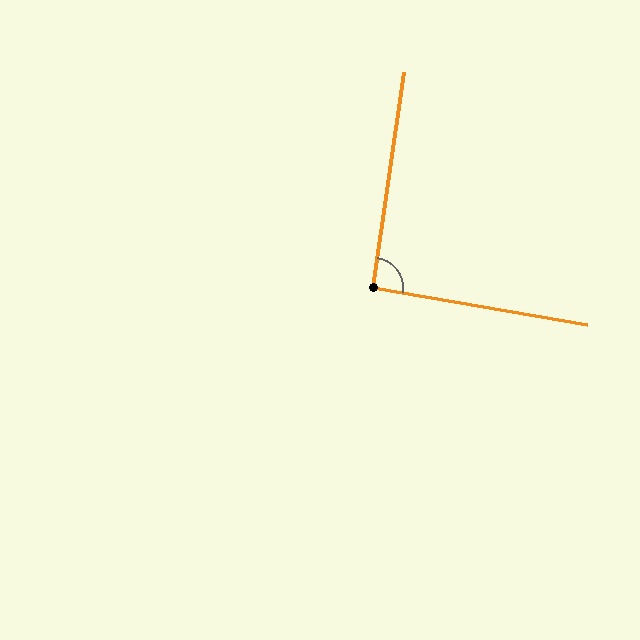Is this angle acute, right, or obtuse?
It is approximately a right angle.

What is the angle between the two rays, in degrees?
Approximately 91 degrees.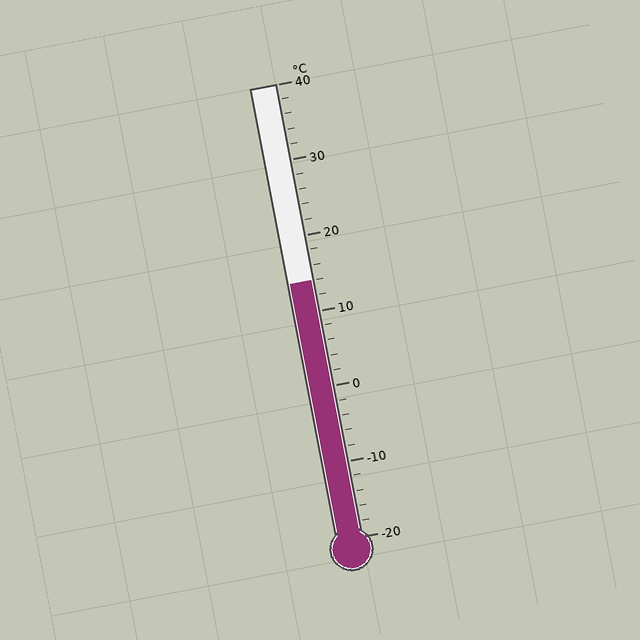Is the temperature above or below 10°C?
The temperature is above 10°C.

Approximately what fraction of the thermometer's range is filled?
The thermometer is filled to approximately 55% of its range.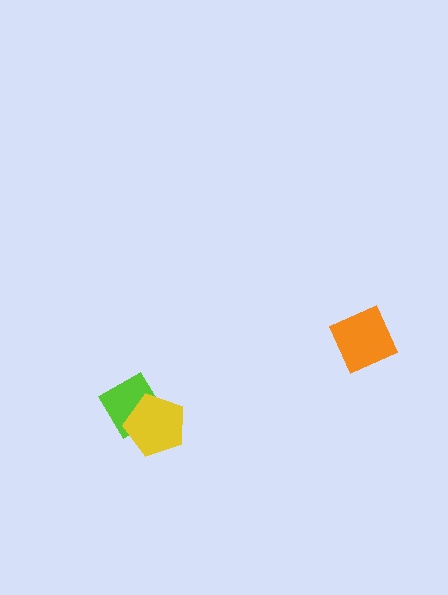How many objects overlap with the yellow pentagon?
1 object overlaps with the yellow pentagon.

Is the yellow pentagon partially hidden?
No, no other shape covers it.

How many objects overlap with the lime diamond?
1 object overlaps with the lime diamond.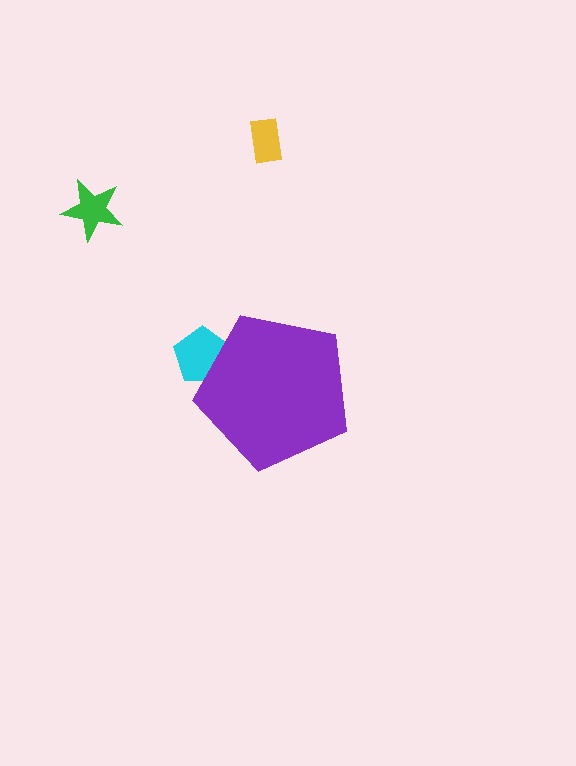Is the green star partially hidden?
No, the green star is fully visible.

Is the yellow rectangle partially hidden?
No, the yellow rectangle is fully visible.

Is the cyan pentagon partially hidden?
Yes, the cyan pentagon is partially hidden behind the purple pentagon.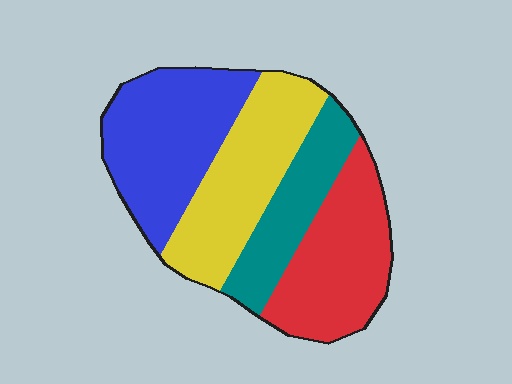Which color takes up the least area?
Teal, at roughly 20%.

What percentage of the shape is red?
Red covers about 25% of the shape.